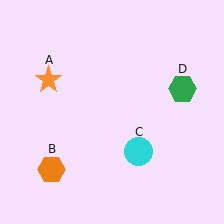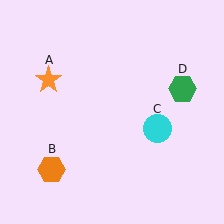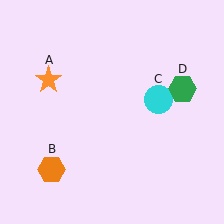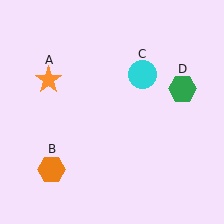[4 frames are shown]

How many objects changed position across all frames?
1 object changed position: cyan circle (object C).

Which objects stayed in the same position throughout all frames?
Orange star (object A) and orange hexagon (object B) and green hexagon (object D) remained stationary.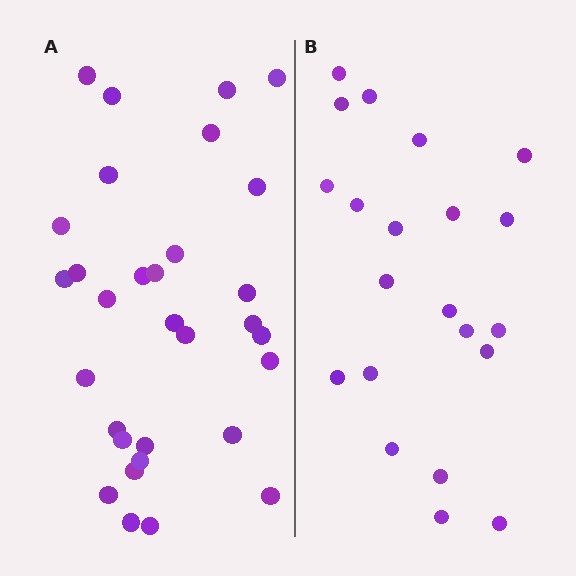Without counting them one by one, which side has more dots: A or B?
Region A (the left region) has more dots.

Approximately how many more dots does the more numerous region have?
Region A has roughly 10 or so more dots than region B.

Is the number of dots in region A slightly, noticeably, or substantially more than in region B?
Region A has substantially more. The ratio is roughly 1.5 to 1.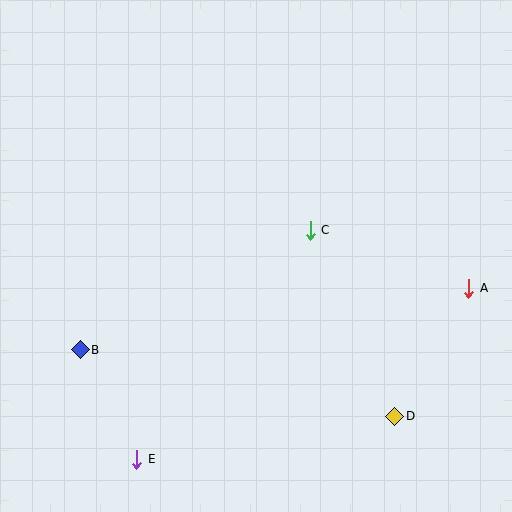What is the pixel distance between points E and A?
The distance between E and A is 374 pixels.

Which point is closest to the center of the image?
Point C at (310, 230) is closest to the center.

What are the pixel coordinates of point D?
Point D is at (395, 416).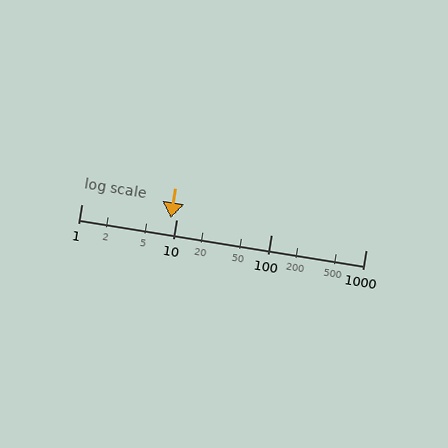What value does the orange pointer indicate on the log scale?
The pointer indicates approximately 8.7.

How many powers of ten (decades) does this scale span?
The scale spans 3 decades, from 1 to 1000.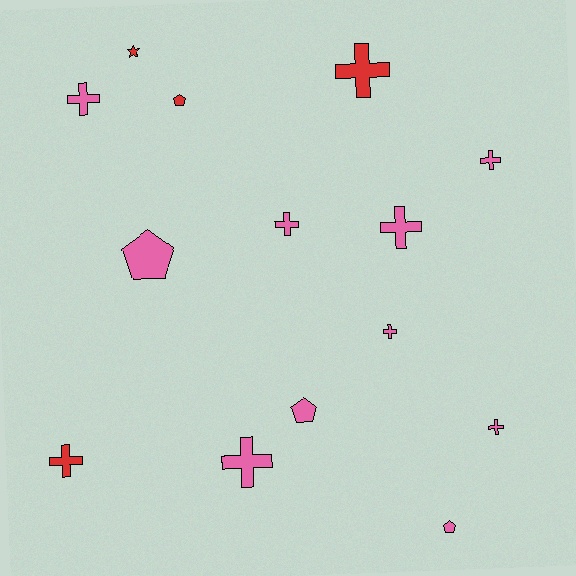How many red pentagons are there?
There is 1 red pentagon.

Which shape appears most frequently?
Cross, with 9 objects.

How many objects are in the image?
There are 14 objects.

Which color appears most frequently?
Pink, with 10 objects.